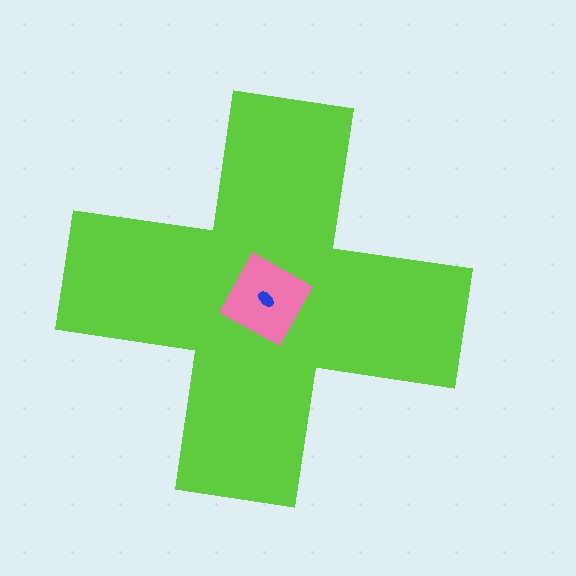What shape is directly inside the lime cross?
The pink square.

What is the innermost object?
The blue ellipse.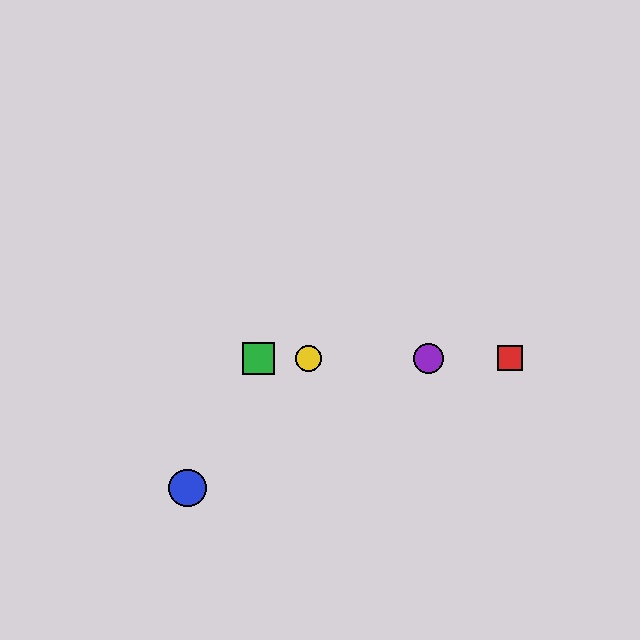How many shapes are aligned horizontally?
4 shapes (the red square, the green square, the yellow circle, the purple circle) are aligned horizontally.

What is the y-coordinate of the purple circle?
The purple circle is at y≈358.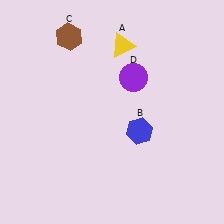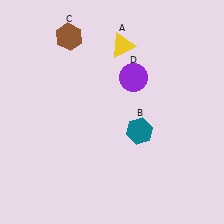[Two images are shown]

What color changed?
The hexagon (B) changed from blue in Image 1 to teal in Image 2.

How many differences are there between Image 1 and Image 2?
There is 1 difference between the two images.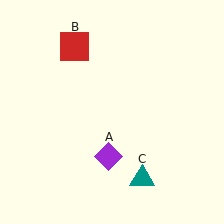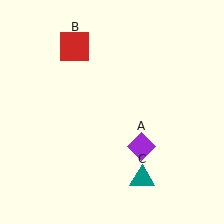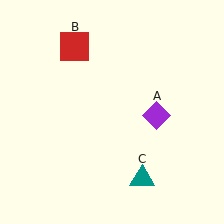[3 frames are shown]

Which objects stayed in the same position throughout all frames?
Red square (object B) and teal triangle (object C) remained stationary.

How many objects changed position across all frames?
1 object changed position: purple diamond (object A).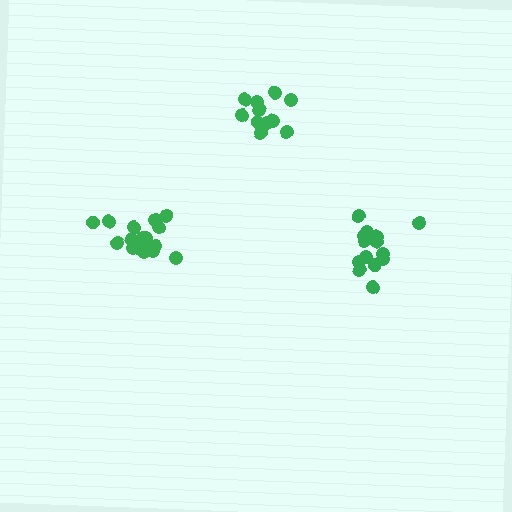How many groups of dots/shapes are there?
There are 3 groups.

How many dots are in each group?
Group 1: 14 dots, Group 2: 18 dots, Group 3: 13 dots (45 total).